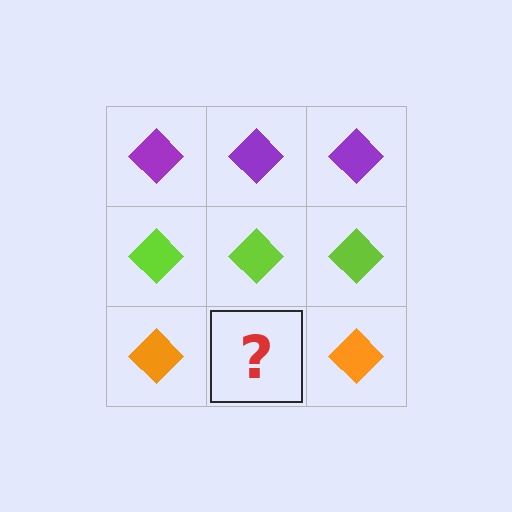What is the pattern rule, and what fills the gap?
The rule is that each row has a consistent color. The gap should be filled with an orange diamond.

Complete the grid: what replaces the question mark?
The question mark should be replaced with an orange diamond.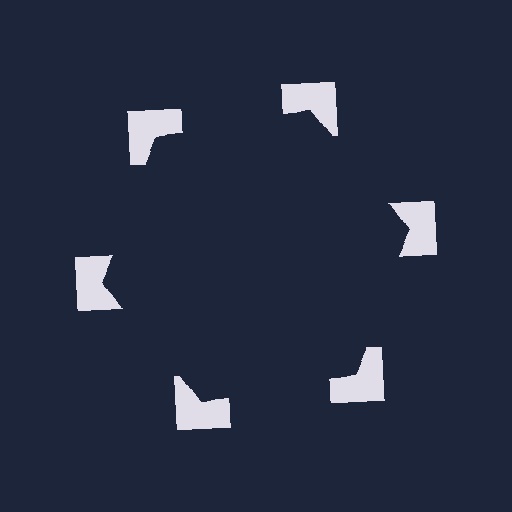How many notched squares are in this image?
There are 6 — one at each vertex of the illusory hexagon.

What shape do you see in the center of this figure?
An illusory hexagon — its edges are inferred from the aligned wedge cuts in the notched squares, not physically drawn.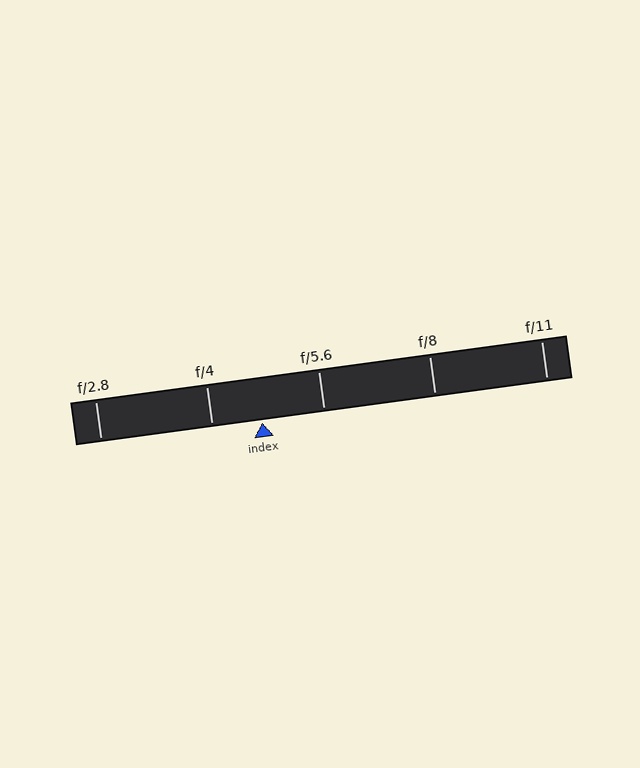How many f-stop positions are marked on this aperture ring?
There are 5 f-stop positions marked.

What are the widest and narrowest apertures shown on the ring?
The widest aperture shown is f/2.8 and the narrowest is f/11.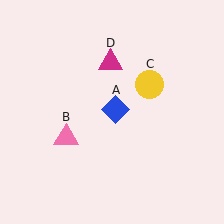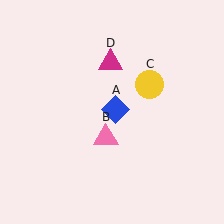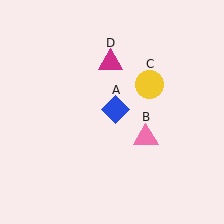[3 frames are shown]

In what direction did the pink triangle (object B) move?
The pink triangle (object B) moved right.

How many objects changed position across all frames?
1 object changed position: pink triangle (object B).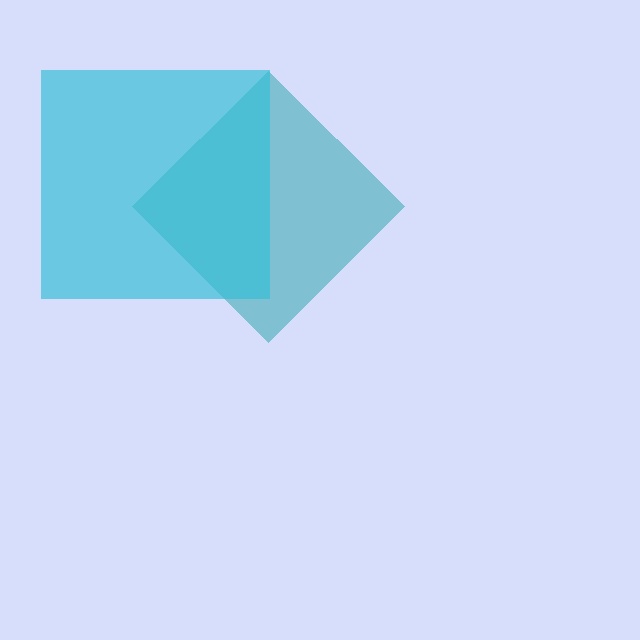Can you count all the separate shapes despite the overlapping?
Yes, there are 2 separate shapes.